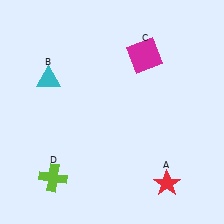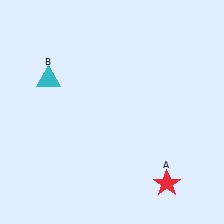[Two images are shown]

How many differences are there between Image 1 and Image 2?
There are 2 differences between the two images.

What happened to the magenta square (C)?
The magenta square (C) was removed in Image 2. It was in the top-right area of Image 1.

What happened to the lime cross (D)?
The lime cross (D) was removed in Image 2. It was in the bottom-left area of Image 1.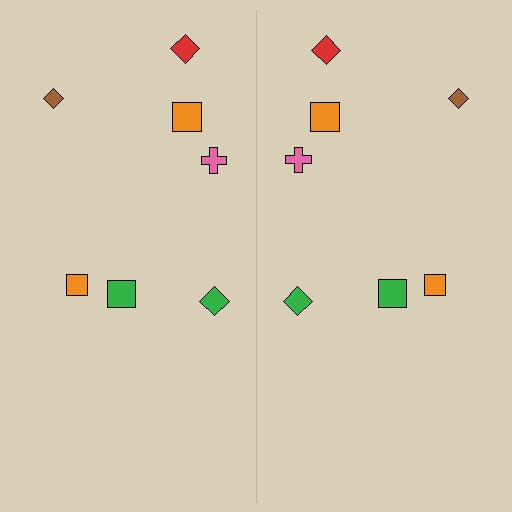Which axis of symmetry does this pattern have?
The pattern has a vertical axis of symmetry running through the center of the image.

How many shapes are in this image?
There are 14 shapes in this image.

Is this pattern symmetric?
Yes, this pattern has bilateral (reflection) symmetry.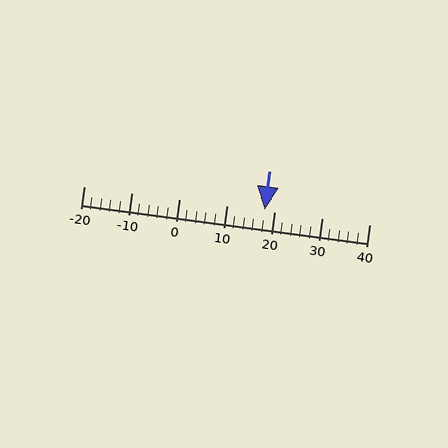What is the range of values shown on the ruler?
The ruler shows values from -20 to 40.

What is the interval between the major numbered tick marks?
The major tick marks are spaced 10 units apart.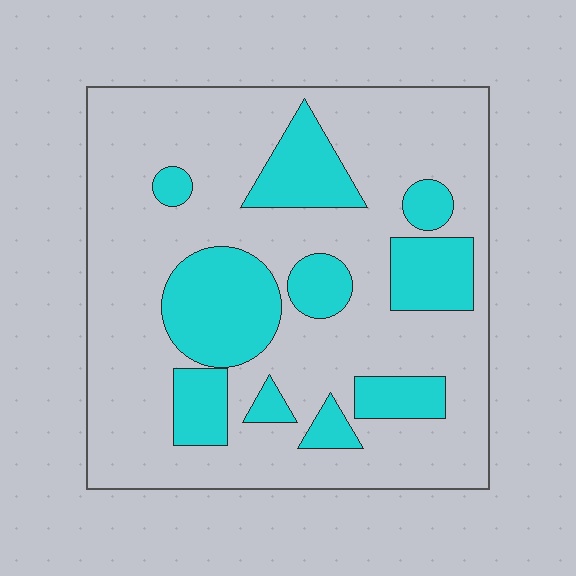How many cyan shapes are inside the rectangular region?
10.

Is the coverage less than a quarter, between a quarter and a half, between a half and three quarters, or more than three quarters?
Between a quarter and a half.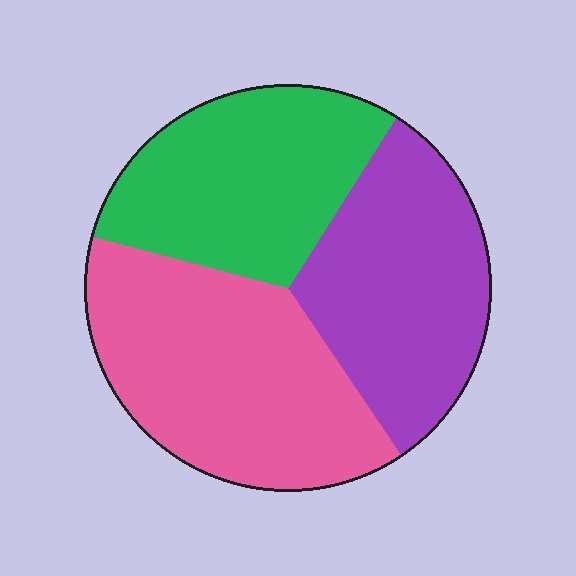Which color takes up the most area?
Pink, at roughly 40%.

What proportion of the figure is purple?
Purple covers 31% of the figure.